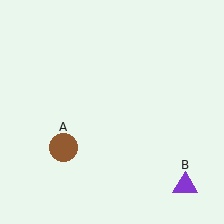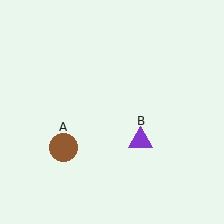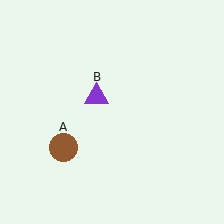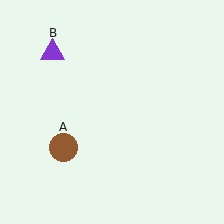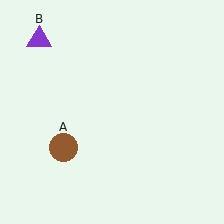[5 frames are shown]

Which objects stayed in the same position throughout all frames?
Brown circle (object A) remained stationary.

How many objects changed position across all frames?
1 object changed position: purple triangle (object B).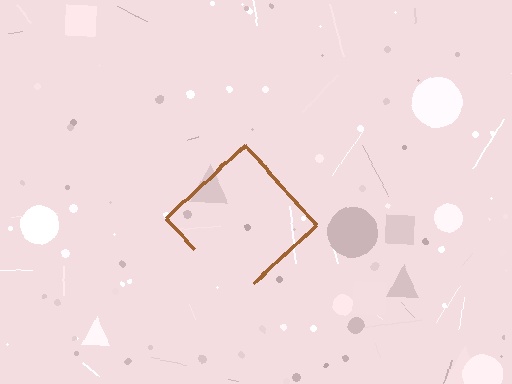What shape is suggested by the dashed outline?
The dashed outline suggests a diamond.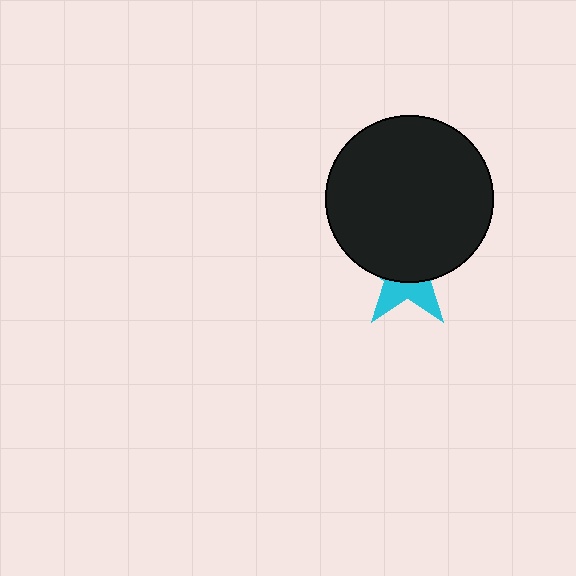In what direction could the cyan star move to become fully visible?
The cyan star could move down. That would shift it out from behind the black circle entirely.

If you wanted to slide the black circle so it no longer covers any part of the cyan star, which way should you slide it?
Slide it up — that is the most direct way to separate the two shapes.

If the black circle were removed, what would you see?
You would see the complete cyan star.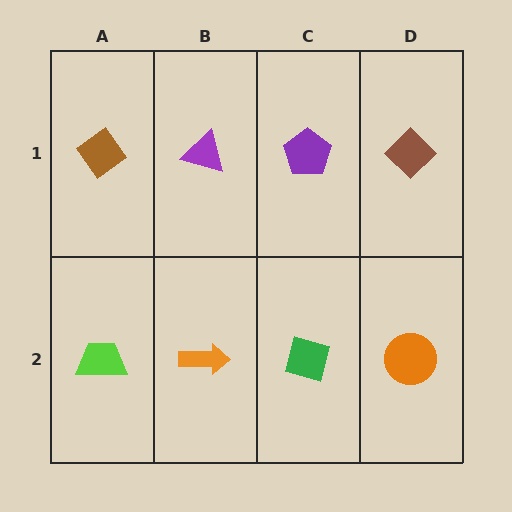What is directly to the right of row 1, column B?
A purple pentagon.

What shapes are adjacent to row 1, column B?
An orange arrow (row 2, column B), a brown diamond (row 1, column A), a purple pentagon (row 1, column C).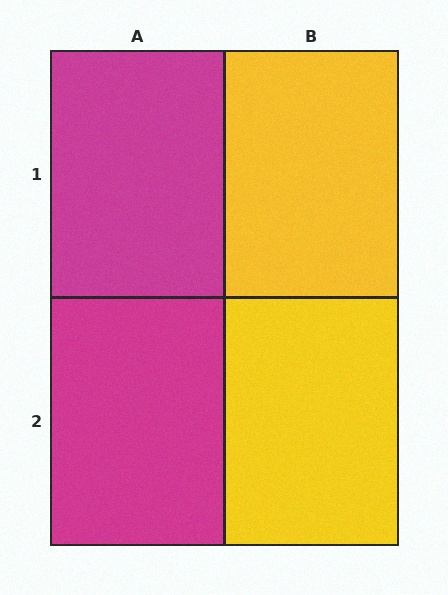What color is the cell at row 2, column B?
Yellow.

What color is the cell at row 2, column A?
Magenta.